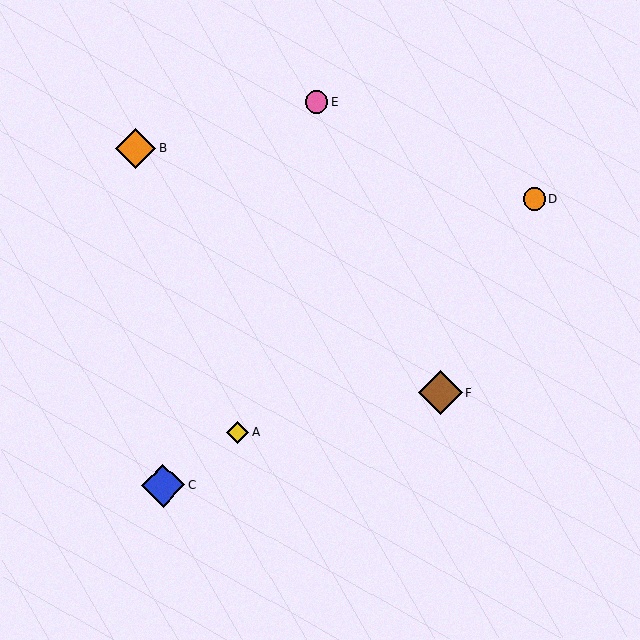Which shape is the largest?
The brown diamond (labeled F) is the largest.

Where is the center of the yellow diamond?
The center of the yellow diamond is at (238, 432).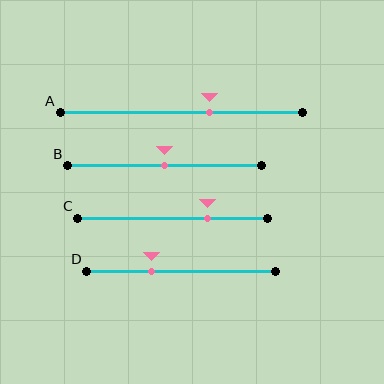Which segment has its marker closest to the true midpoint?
Segment B has its marker closest to the true midpoint.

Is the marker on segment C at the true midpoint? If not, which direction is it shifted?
No, the marker on segment C is shifted to the right by about 18% of the segment length.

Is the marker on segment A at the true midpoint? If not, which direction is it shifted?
No, the marker on segment A is shifted to the right by about 12% of the segment length.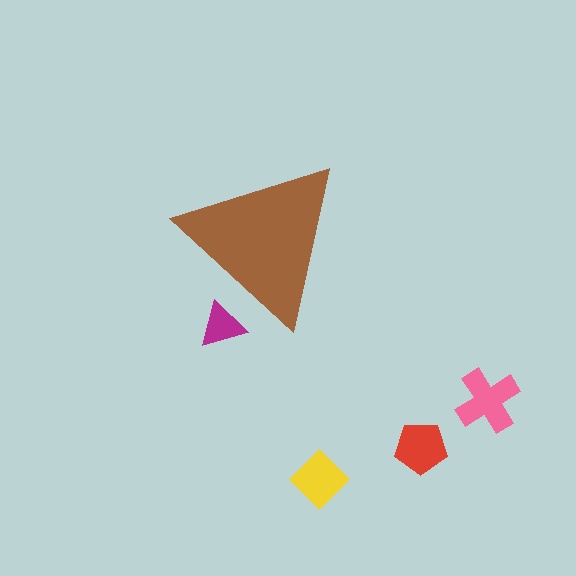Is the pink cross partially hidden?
No, the pink cross is fully visible.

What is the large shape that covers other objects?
A brown triangle.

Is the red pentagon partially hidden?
No, the red pentagon is fully visible.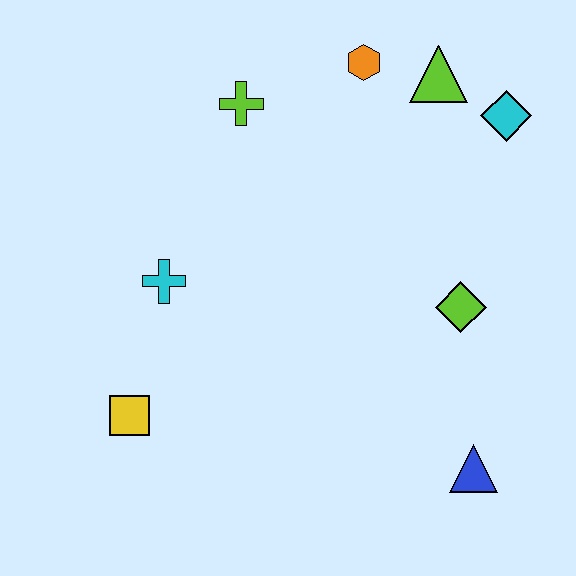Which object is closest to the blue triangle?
The lime diamond is closest to the blue triangle.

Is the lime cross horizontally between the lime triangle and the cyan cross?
Yes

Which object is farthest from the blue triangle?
The lime cross is farthest from the blue triangle.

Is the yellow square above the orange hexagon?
No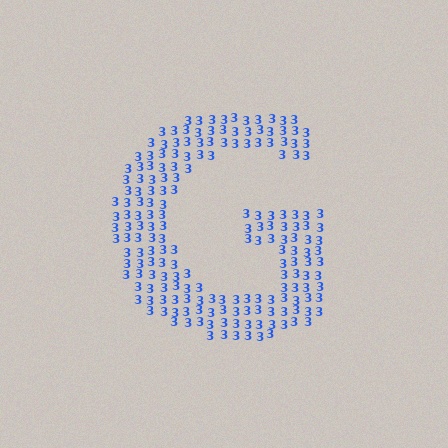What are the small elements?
The small elements are digit 3's.